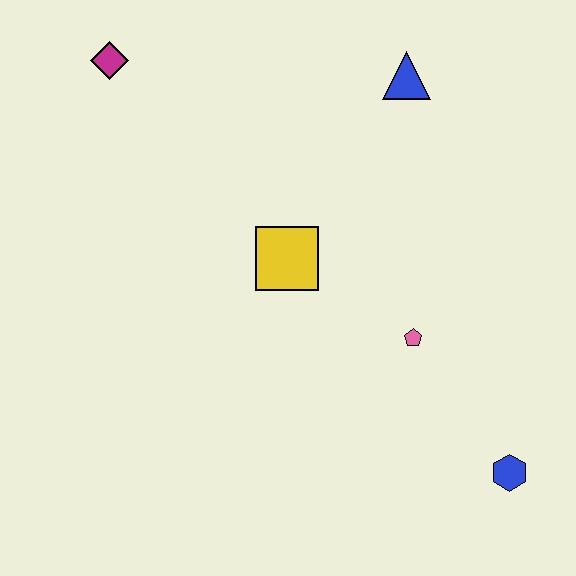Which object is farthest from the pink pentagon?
The magenta diamond is farthest from the pink pentagon.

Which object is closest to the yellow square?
The pink pentagon is closest to the yellow square.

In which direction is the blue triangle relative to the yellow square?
The blue triangle is above the yellow square.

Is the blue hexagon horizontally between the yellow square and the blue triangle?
No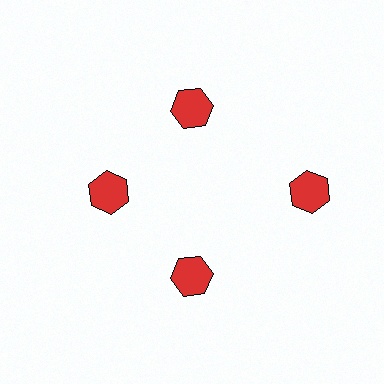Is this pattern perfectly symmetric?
No. The 4 red hexagons are arranged in a ring, but one element near the 3 o'clock position is pushed outward from the center, breaking the 4-fold rotational symmetry.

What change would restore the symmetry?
The symmetry would be restored by moving it inward, back onto the ring so that all 4 hexagons sit at equal angles and equal distance from the center.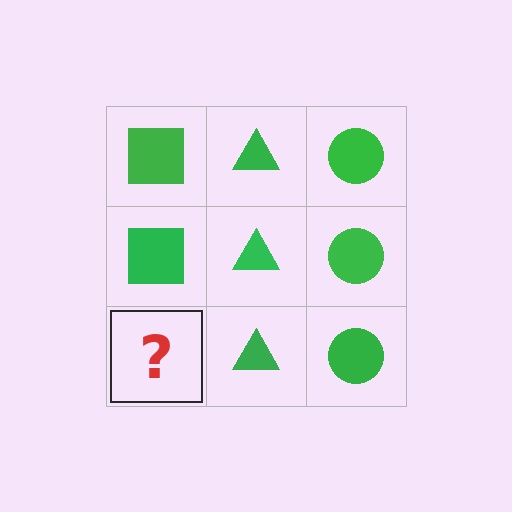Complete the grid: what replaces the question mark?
The question mark should be replaced with a green square.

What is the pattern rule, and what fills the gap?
The rule is that each column has a consistent shape. The gap should be filled with a green square.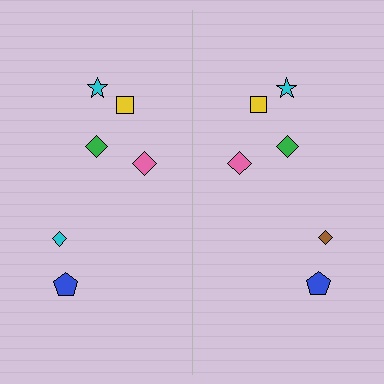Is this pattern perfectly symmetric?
No, the pattern is not perfectly symmetric. The brown diamond on the right side breaks the symmetry — its mirror counterpart is cyan.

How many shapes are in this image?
There are 12 shapes in this image.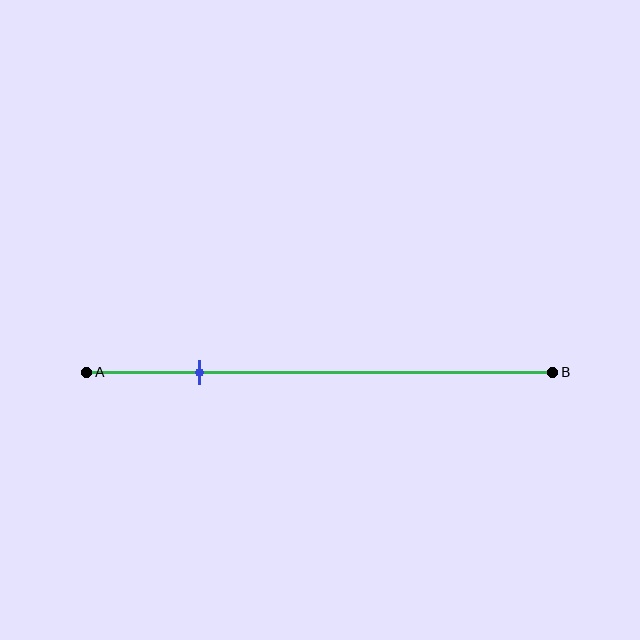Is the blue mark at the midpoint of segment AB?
No, the mark is at about 25% from A, not at the 50% midpoint.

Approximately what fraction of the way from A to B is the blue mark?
The blue mark is approximately 25% of the way from A to B.